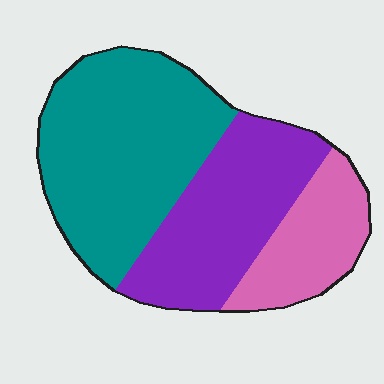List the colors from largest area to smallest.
From largest to smallest: teal, purple, pink.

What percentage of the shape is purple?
Purple takes up about one third (1/3) of the shape.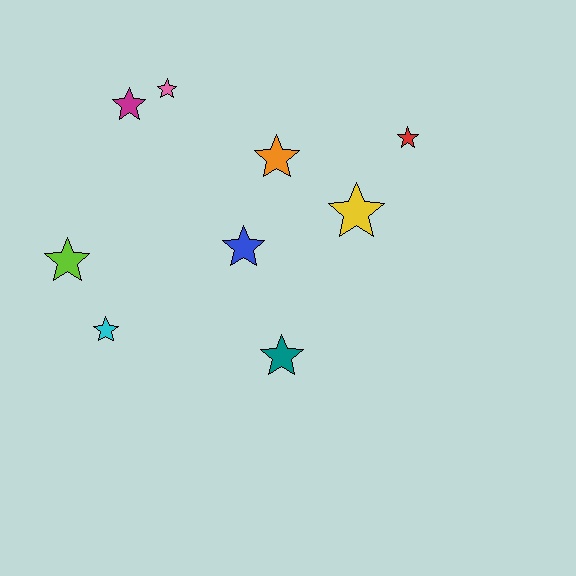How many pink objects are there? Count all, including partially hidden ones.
There is 1 pink object.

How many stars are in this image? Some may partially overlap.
There are 9 stars.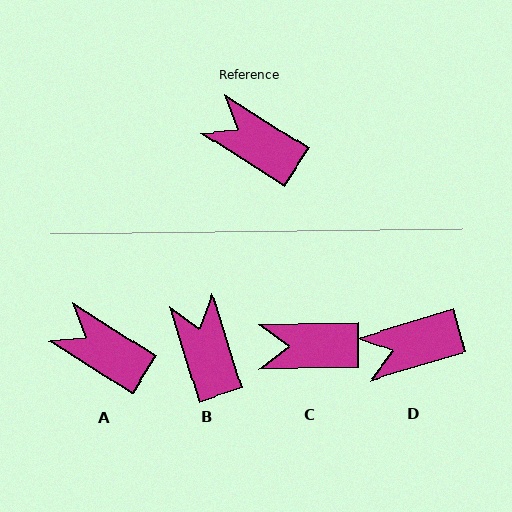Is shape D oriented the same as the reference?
No, it is off by about 49 degrees.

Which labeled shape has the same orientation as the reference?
A.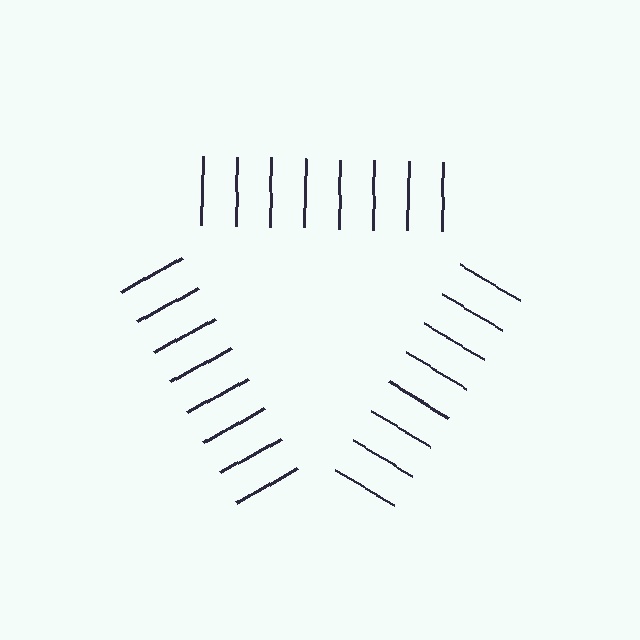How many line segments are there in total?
24 — 8 along each of the 3 edges.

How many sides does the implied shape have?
3 sides — the line-ends trace a triangle.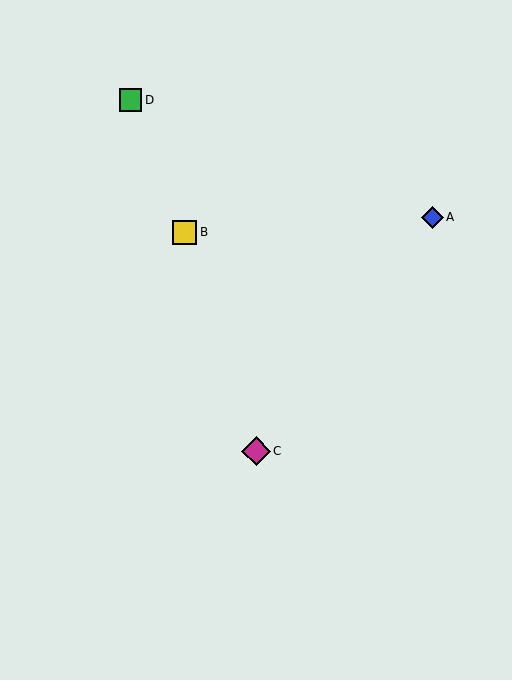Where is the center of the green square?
The center of the green square is at (131, 100).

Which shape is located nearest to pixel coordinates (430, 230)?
The blue diamond (labeled A) at (432, 217) is nearest to that location.